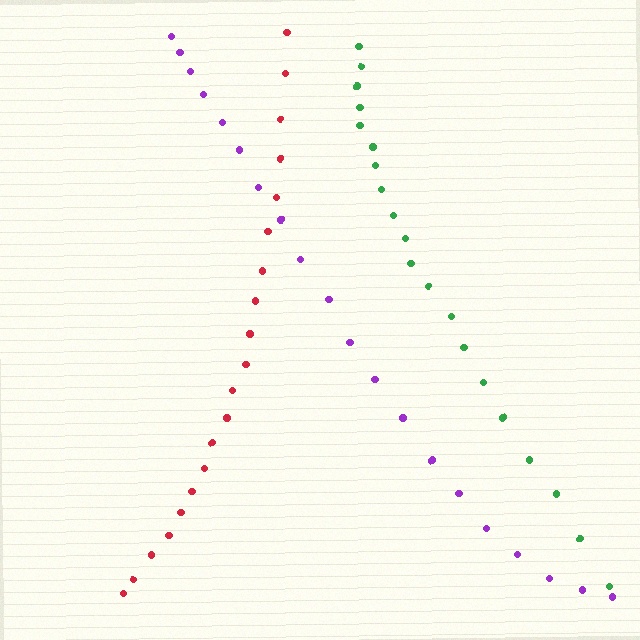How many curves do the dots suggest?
There are 3 distinct paths.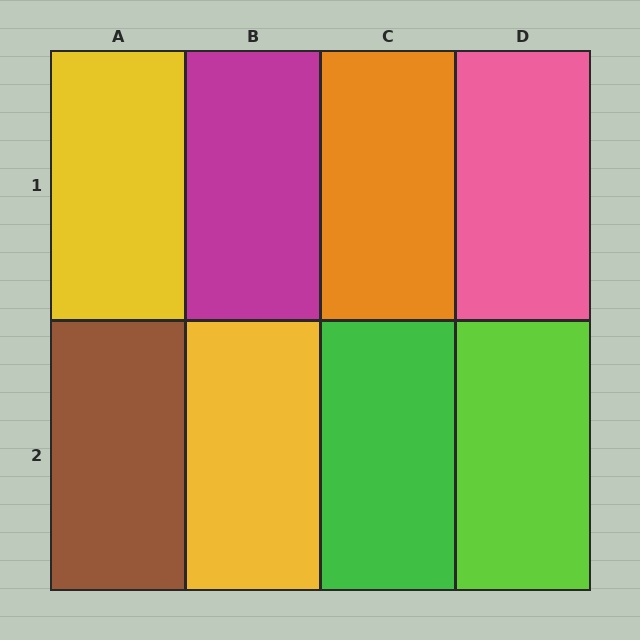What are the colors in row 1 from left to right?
Yellow, magenta, orange, pink.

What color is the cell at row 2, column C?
Green.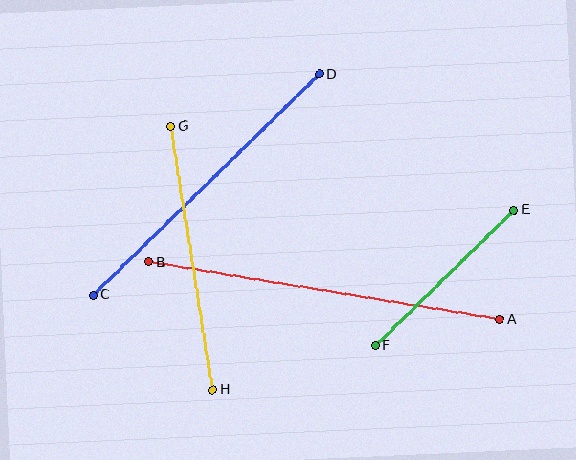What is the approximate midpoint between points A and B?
The midpoint is at approximately (324, 291) pixels.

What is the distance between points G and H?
The distance is approximately 267 pixels.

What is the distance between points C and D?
The distance is approximately 316 pixels.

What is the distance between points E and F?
The distance is approximately 194 pixels.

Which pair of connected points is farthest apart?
Points A and B are farthest apart.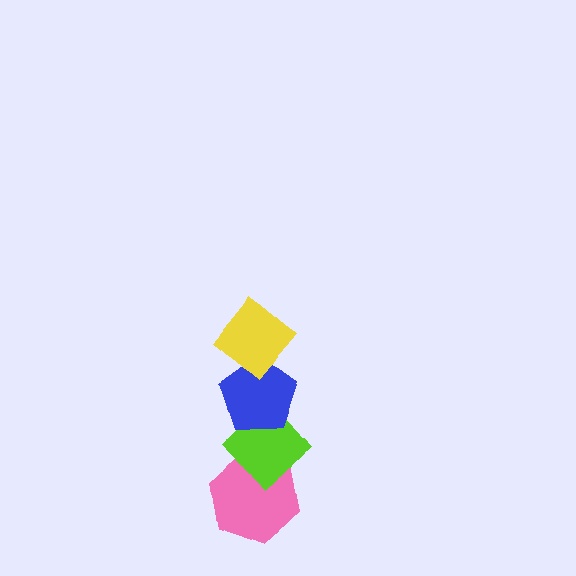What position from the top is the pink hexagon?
The pink hexagon is 4th from the top.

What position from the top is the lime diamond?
The lime diamond is 3rd from the top.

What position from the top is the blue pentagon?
The blue pentagon is 2nd from the top.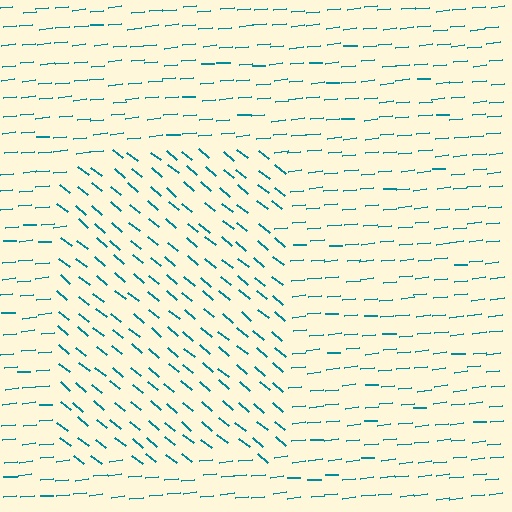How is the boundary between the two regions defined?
The boundary is defined purely by a change in line orientation (approximately 45 degrees difference). All lines are the same color and thickness.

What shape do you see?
I see a rectangle.